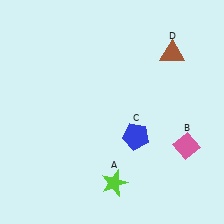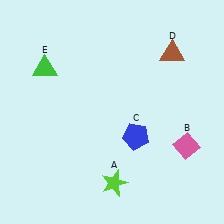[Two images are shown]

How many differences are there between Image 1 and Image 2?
There is 1 difference between the two images.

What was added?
A green triangle (E) was added in Image 2.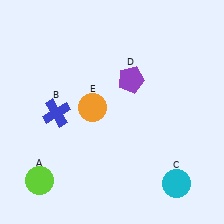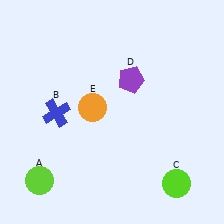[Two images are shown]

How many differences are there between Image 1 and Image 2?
There is 1 difference between the two images.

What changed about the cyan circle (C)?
In Image 1, C is cyan. In Image 2, it changed to lime.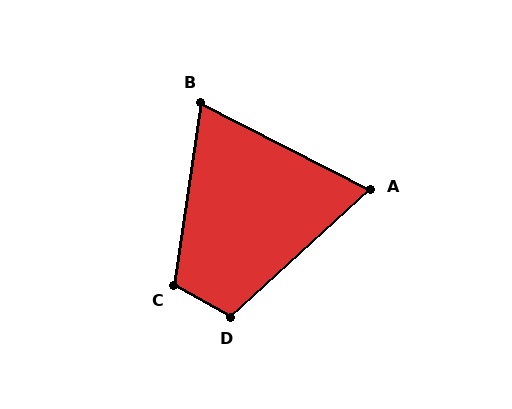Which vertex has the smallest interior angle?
A, at approximately 69 degrees.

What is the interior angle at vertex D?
Approximately 109 degrees (obtuse).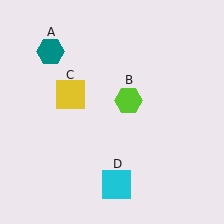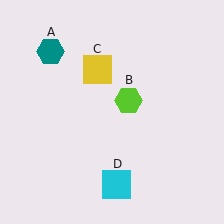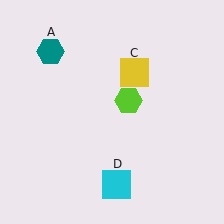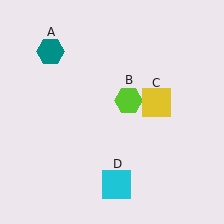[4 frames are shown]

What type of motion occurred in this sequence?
The yellow square (object C) rotated clockwise around the center of the scene.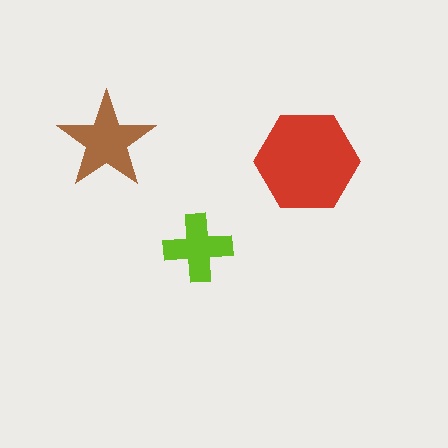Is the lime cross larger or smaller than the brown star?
Smaller.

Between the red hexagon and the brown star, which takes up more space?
The red hexagon.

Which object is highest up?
The brown star is topmost.